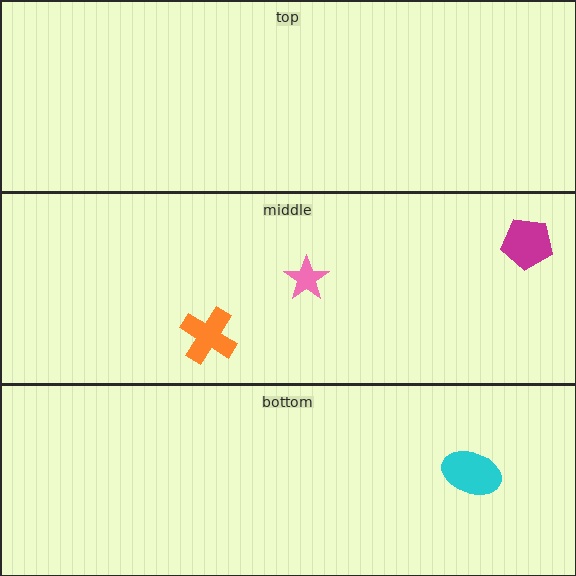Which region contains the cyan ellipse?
The bottom region.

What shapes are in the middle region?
The pink star, the orange cross, the magenta pentagon.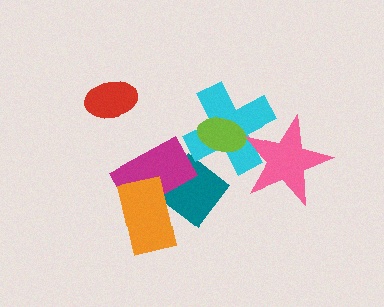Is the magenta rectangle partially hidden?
Yes, it is partially covered by another shape.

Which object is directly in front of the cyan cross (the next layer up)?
The lime ellipse is directly in front of the cyan cross.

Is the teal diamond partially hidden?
Yes, it is partially covered by another shape.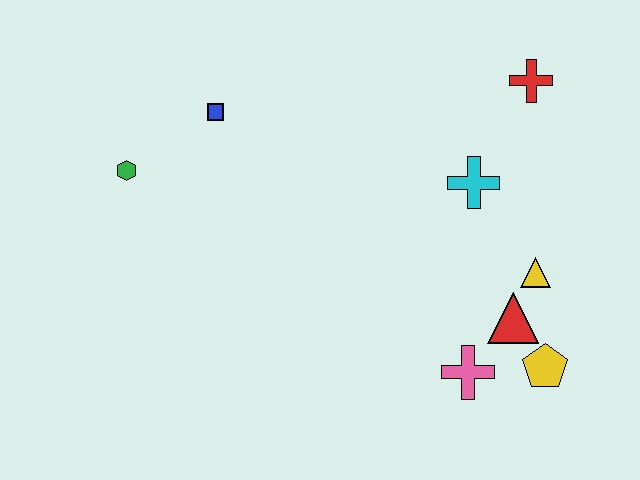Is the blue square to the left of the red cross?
Yes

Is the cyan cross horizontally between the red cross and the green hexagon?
Yes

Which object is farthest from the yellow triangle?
The green hexagon is farthest from the yellow triangle.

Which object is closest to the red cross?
The cyan cross is closest to the red cross.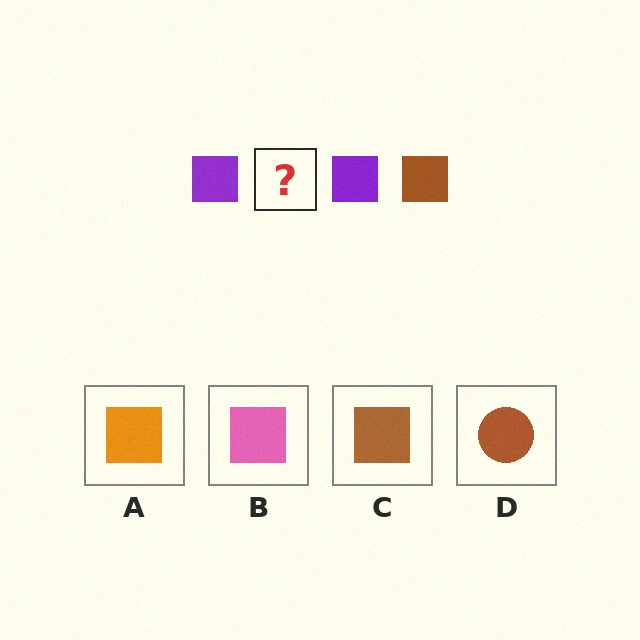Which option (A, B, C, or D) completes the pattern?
C.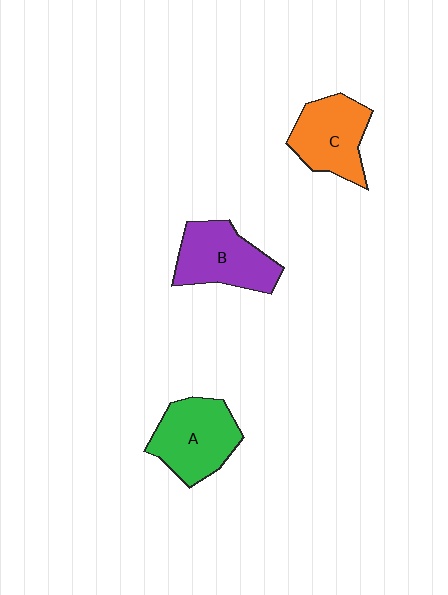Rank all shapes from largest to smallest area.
From largest to smallest: A (green), B (purple), C (orange).